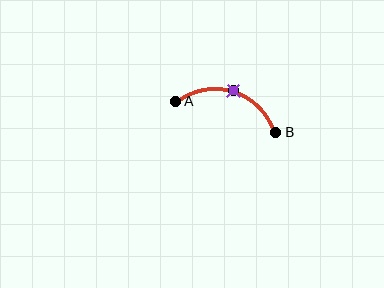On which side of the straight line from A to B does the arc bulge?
The arc bulges above the straight line connecting A and B.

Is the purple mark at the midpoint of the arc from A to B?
Yes. The purple mark lies on the arc at equal arc-length from both A and B — it is the arc midpoint.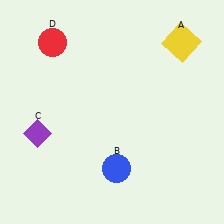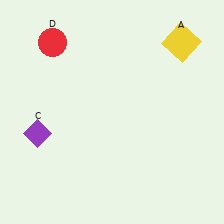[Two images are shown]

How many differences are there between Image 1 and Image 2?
There is 1 difference between the two images.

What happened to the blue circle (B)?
The blue circle (B) was removed in Image 2. It was in the bottom-right area of Image 1.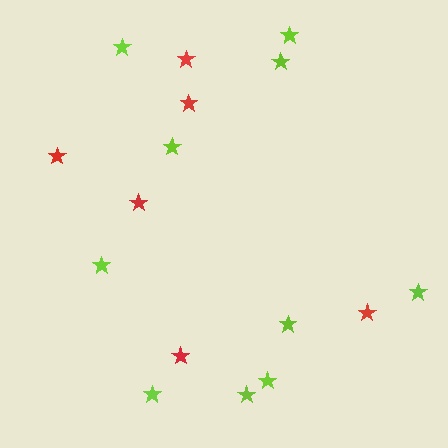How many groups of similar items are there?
There are 2 groups: one group of lime stars (10) and one group of red stars (6).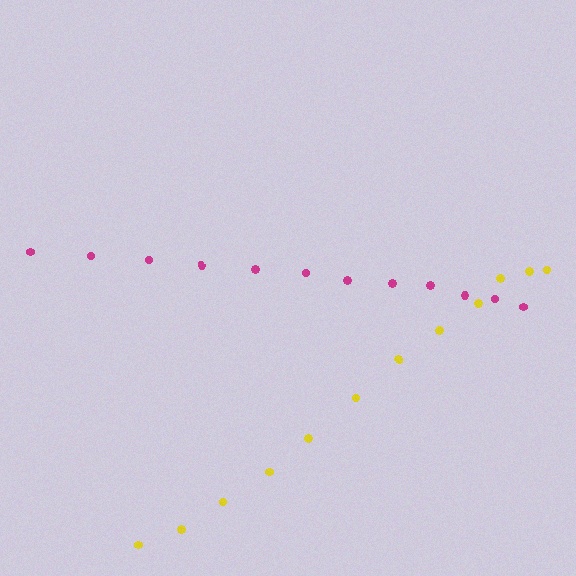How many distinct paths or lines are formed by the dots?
There are 2 distinct paths.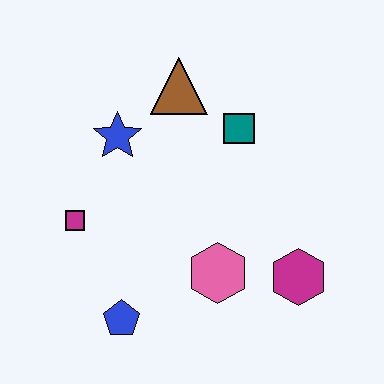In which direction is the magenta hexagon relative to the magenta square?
The magenta hexagon is to the right of the magenta square.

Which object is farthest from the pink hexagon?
The brown triangle is farthest from the pink hexagon.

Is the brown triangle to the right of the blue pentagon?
Yes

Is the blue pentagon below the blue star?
Yes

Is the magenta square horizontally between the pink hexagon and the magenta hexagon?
No